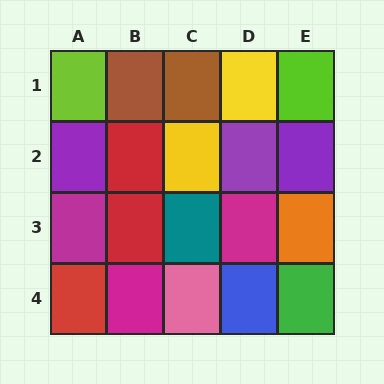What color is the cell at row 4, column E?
Green.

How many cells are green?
1 cell is green.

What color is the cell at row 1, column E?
Lime.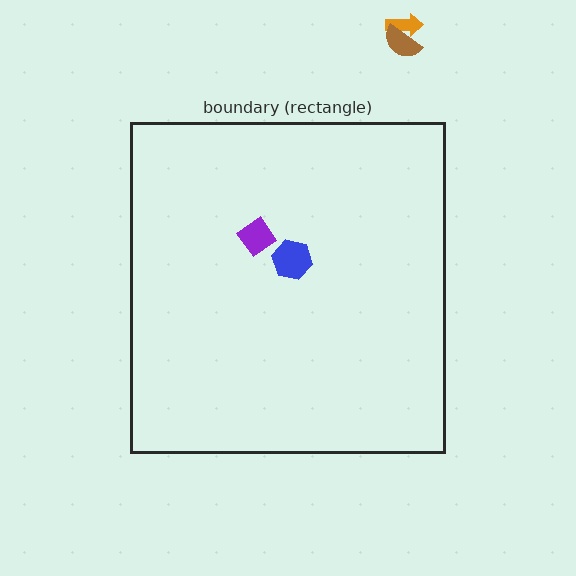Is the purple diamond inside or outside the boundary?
Inside.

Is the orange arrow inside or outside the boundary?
Outside.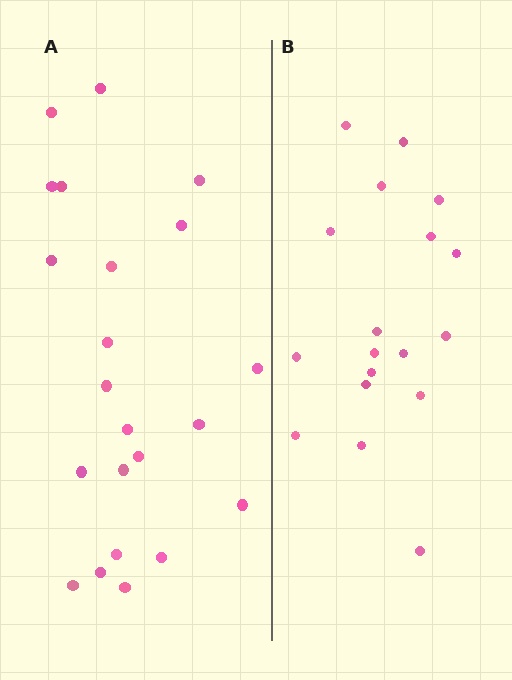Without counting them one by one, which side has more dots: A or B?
Region A (the left region) has more dots.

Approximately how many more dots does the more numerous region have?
Region A has about 4 more dots than region B.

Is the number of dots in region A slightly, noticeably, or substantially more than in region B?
Region A has only slightly more — the two regions are fairly close. The ratio is roughly 1.2 to 1.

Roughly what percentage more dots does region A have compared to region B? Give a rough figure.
About 20% more.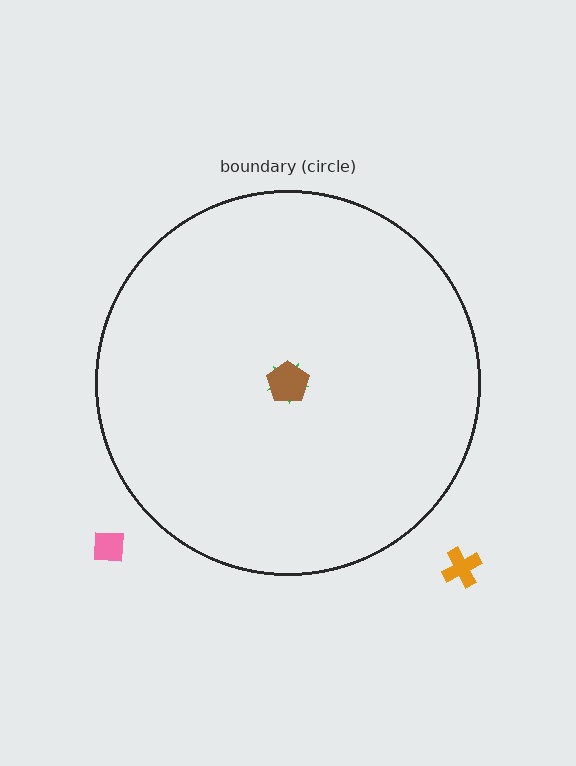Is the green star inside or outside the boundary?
Inside.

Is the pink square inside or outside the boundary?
Outside.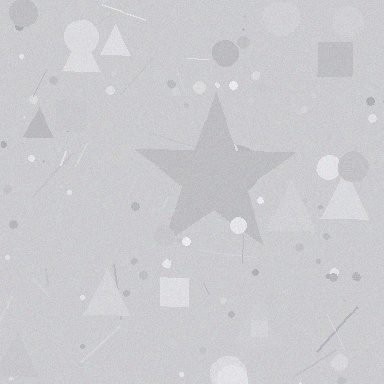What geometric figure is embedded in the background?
A star is embedded in the background.